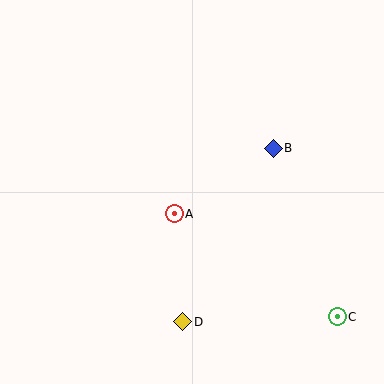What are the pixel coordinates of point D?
Point D is at (183, 322).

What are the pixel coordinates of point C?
Point C is at (337, 317).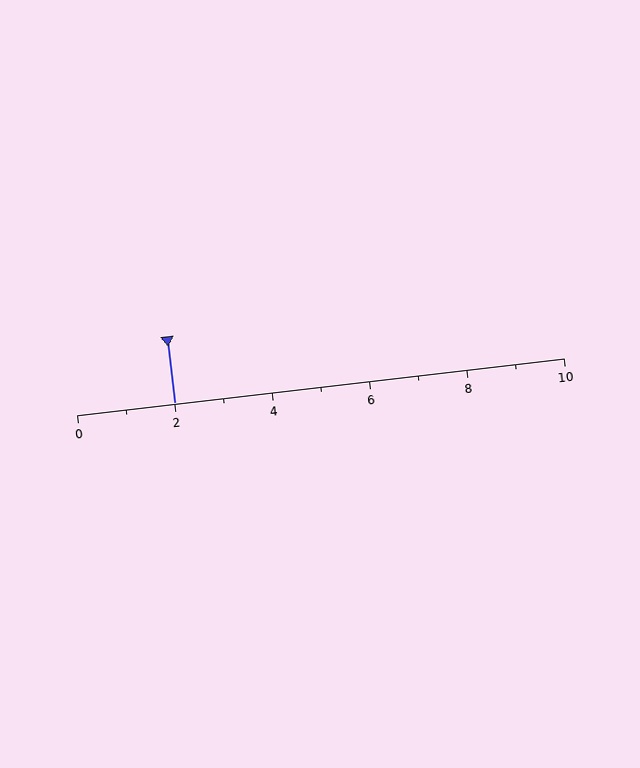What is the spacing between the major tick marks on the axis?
The major ticks are spaced 2 apart.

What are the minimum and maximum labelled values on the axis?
The axis runs from 0 to 10.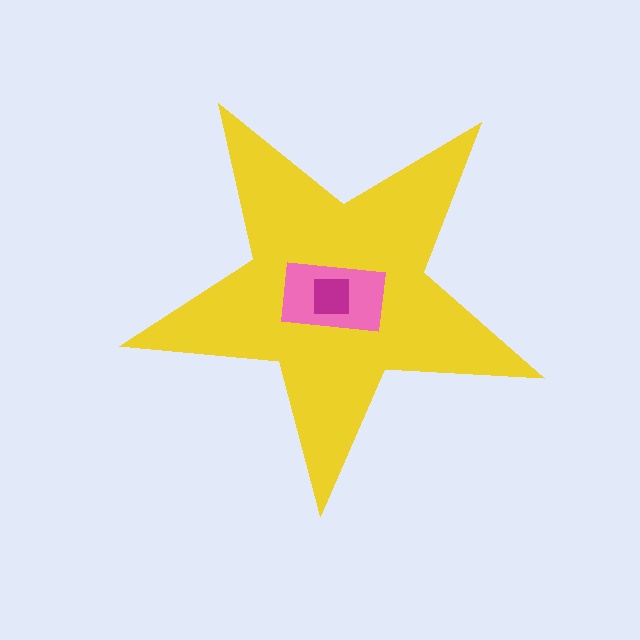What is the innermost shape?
The magenta square.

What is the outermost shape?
The yellow star.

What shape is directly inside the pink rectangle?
The magenta square.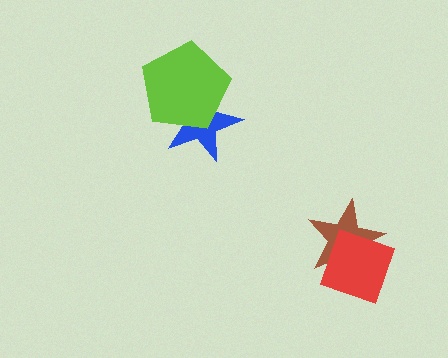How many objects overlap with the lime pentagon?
1 object overlaps with the lime pentagon.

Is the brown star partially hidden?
Yes, it is partially covered by another shape.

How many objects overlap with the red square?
1 object overlaps with the red square.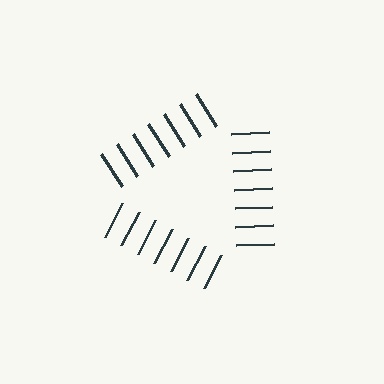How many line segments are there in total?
21 — 7 along each of the 3 edges.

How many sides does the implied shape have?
3 sides — the line-ends trace a triangle.